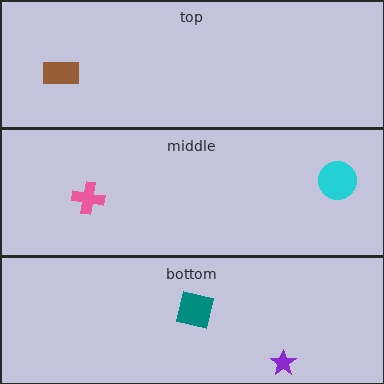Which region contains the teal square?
The bottom region.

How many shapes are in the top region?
1.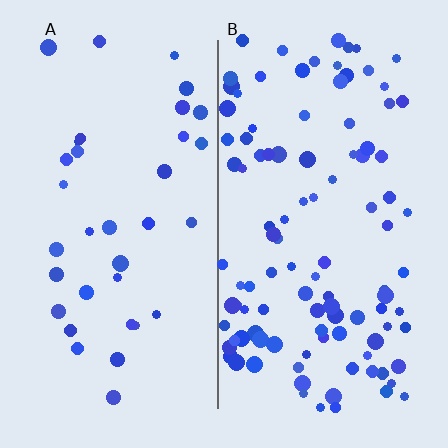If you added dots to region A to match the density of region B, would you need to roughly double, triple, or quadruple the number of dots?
Approximately triple.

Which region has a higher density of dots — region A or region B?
B (the right).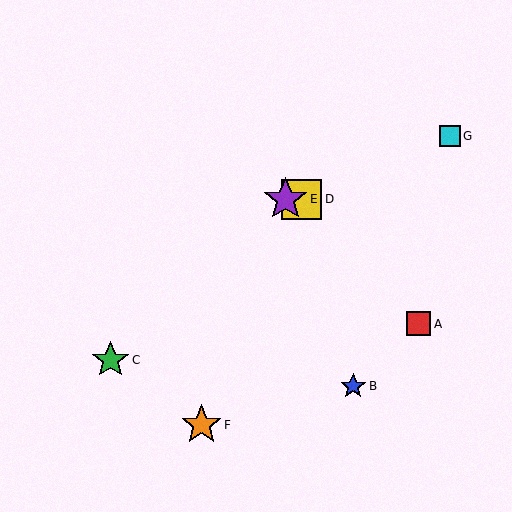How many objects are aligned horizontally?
2 objects (D, E) are aligned horizontally.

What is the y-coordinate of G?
Object G is at y≈136.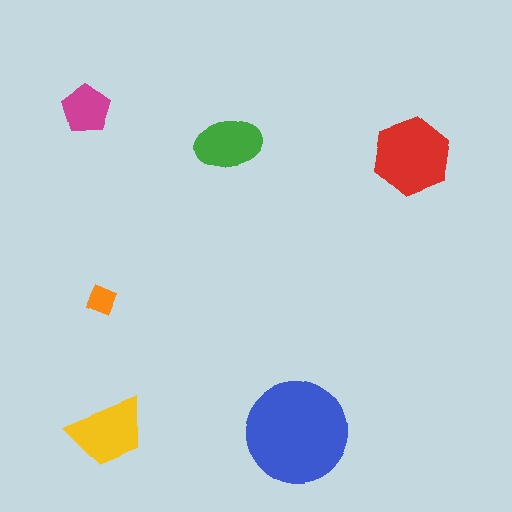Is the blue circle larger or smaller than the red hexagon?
Larger.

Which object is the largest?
The blue circle.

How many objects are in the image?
There are 6 objects in the image.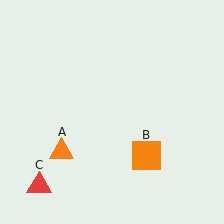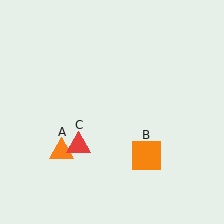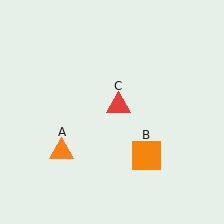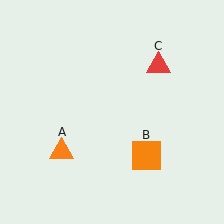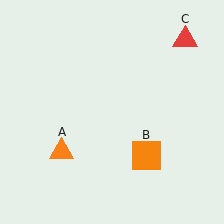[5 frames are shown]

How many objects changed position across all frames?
1 object changed position: red triangle (object C).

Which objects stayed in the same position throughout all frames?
Orange triangle (object A) and orange square (object B) remained stationary.